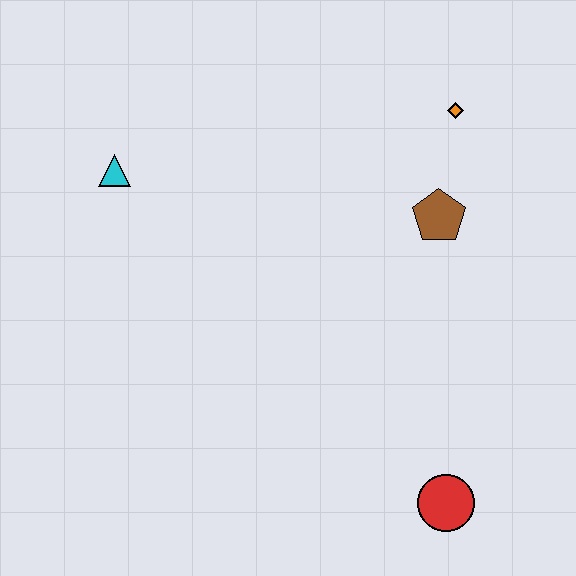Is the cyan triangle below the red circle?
No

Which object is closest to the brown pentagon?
The orange diamond is closest to the brown pentagon.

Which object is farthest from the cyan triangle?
The red circle is farthest from the cyan triangle.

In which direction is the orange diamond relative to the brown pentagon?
The orange diamond is above the brown pentagon.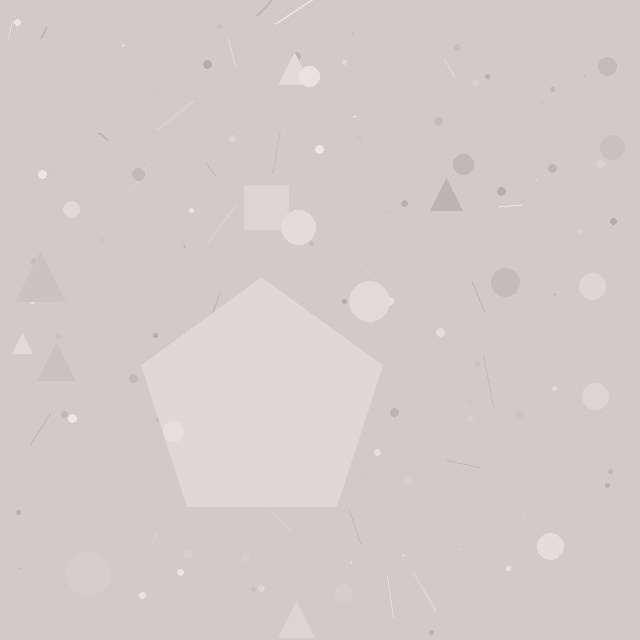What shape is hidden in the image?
A pentagon is hidden in the image.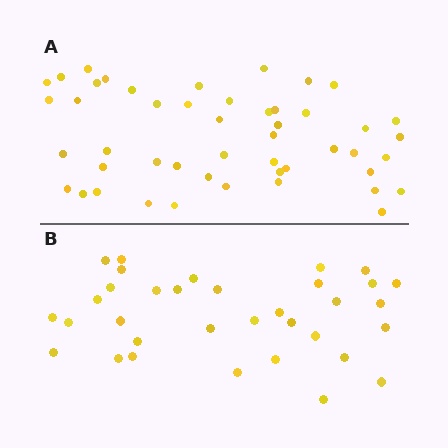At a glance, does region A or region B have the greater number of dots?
Region A (the top region) has more dots.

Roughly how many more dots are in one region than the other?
Region A has approximately 15 more dots than region B.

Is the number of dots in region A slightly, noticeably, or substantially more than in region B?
Region A has noticeably more, but not dramatically so. The ratio is roughly 1.4 to 1.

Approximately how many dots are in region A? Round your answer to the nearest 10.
About 50 dots. (The exact count is 48, which rounds to 50.)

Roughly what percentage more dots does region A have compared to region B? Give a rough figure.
About 40% more.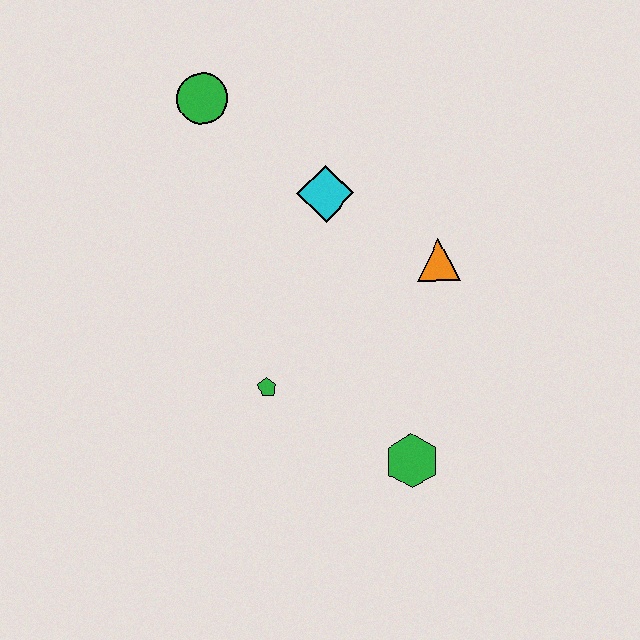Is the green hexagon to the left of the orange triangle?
Yes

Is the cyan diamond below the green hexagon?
No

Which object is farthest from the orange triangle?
The green circle is farthest from the orange triangle.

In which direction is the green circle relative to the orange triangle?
The green circle is to the left of the orange triangle.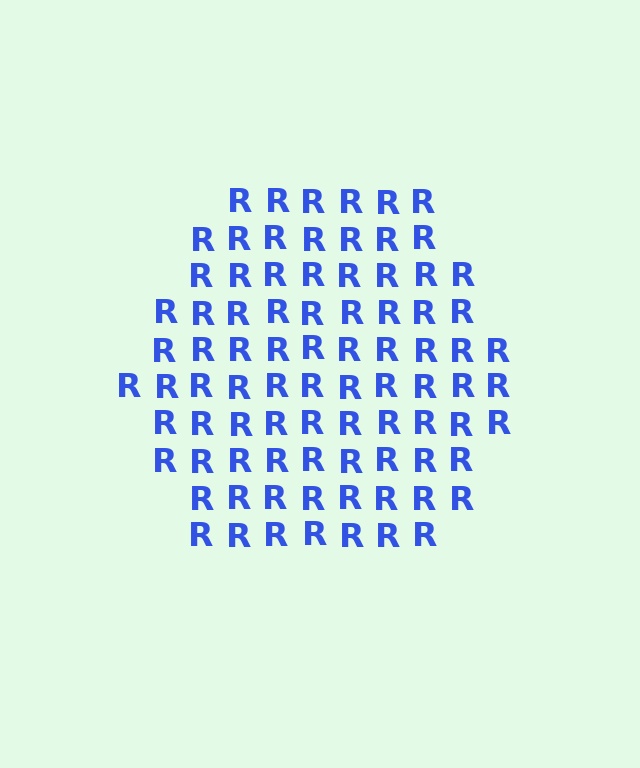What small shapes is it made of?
It is made of small letter R's.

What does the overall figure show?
The overall figure shows a hexagon.